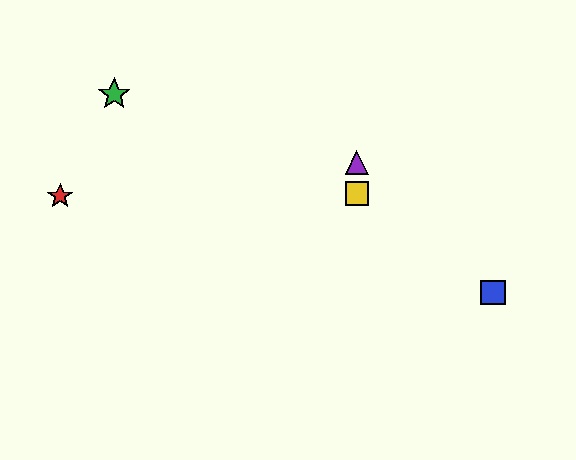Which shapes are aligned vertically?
The yellow square, the purple triangle are aligned vertically.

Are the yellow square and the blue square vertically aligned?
No, the yellow square is at x≈357 and the blue square is at x≈493.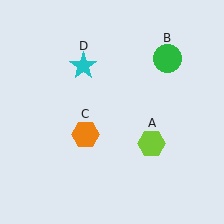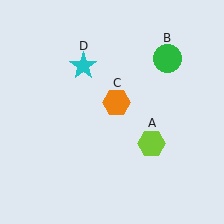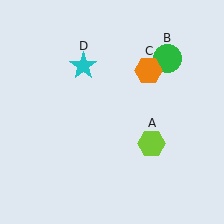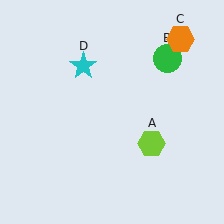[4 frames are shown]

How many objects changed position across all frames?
1 object changed position: orange hexagon (object C).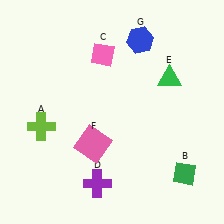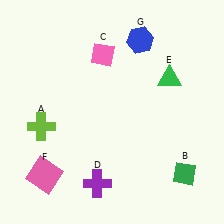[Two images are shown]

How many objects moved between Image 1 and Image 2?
1 object moved between the two images.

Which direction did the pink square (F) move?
The pink square (F) moved left.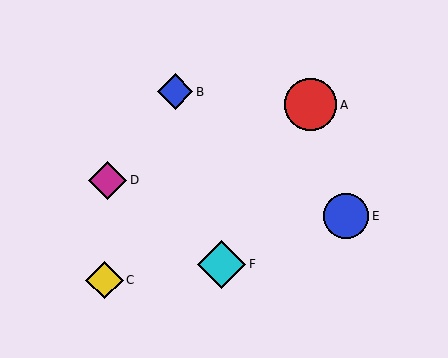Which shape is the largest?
The red circle (labeled A) is the largest.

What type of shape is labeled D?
Shape D is a magenta diamond.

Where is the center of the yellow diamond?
The center of the yellow diamond is at (105, 280).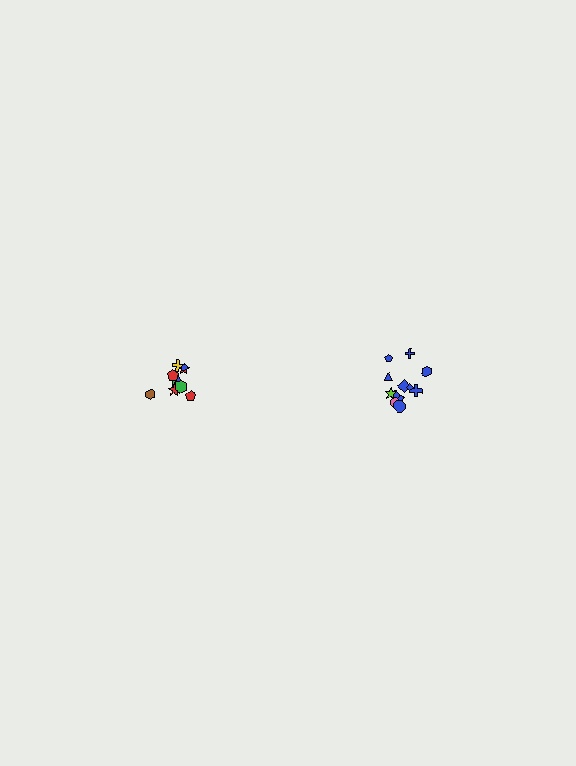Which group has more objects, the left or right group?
The right group.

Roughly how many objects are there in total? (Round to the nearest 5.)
Roughly 20 objects in total.